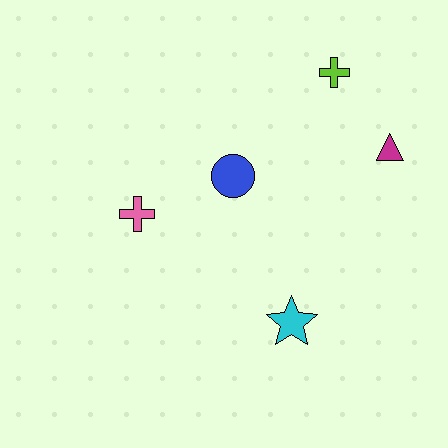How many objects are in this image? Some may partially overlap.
There are 5 objects.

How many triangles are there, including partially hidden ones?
There is 1 triangle.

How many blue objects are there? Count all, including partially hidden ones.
There is 1 blue object.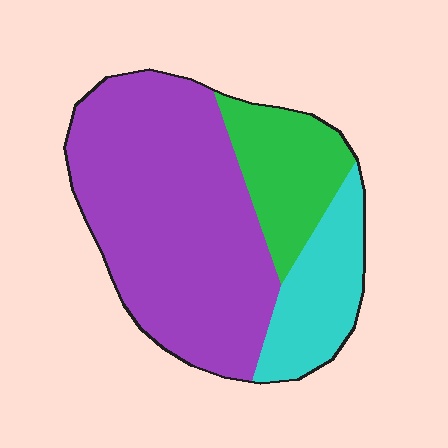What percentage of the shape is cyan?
Cyan covers 18% of the shape.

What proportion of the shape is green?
Green covers 19% of the shape.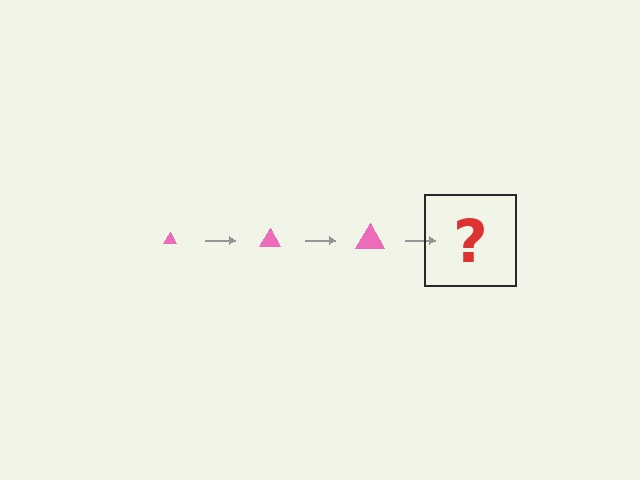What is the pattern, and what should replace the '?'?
The pattern is that the triangle gets progressively larger each step. The '?' should be a pink triangle, larger than the previous one.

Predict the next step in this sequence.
The next step is a pink triangle, larger than the previous one.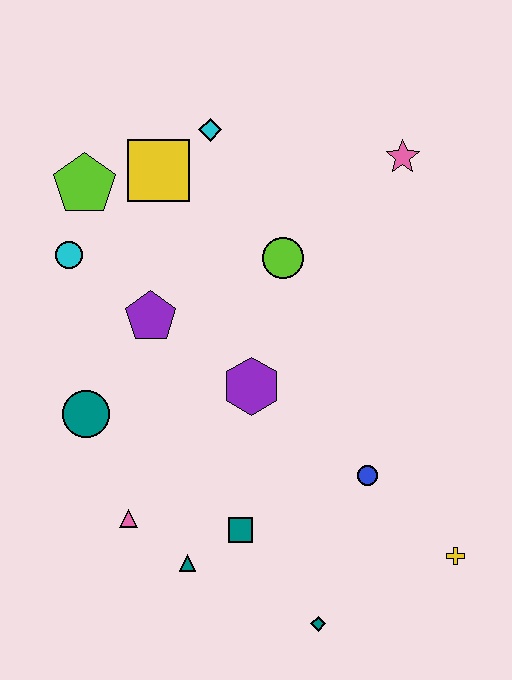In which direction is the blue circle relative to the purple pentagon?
The blue circle is to the right of the purple pentagon.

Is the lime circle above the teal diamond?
Yes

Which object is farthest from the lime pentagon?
The yellow cross is farthest from the lime pentagon.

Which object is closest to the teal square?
The teal triangle is closest to the teal square.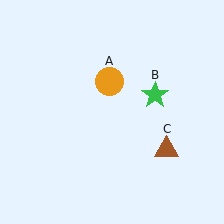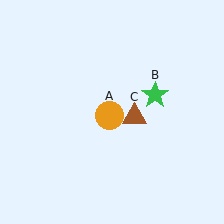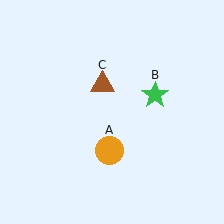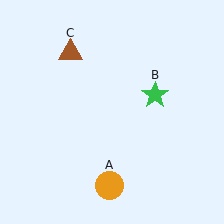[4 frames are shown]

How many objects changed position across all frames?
2 objects changed position: orange circle (object A), brown triangle (object C).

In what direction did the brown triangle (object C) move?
The brown triangle (object C) moved up and to the left.